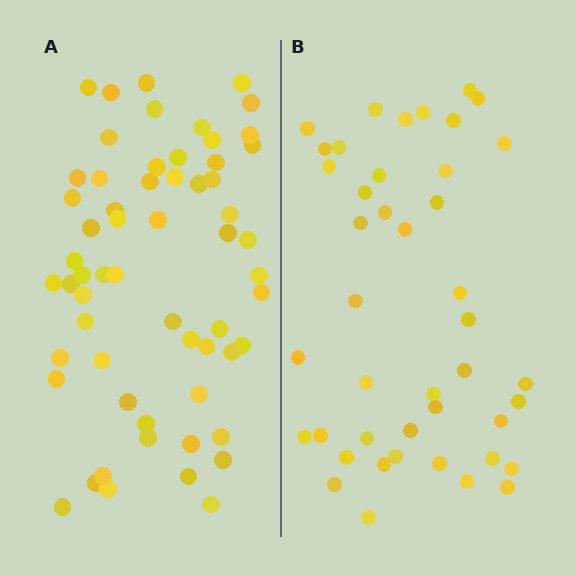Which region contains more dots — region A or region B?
Region A (the left region) has more dots.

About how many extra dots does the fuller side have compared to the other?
Region A has approximately 15 more dots than region B.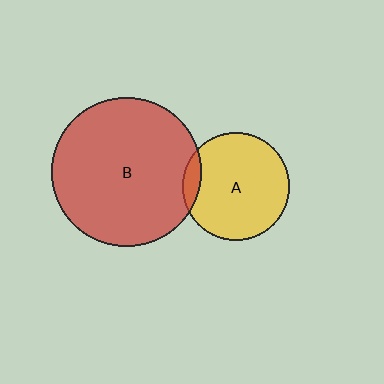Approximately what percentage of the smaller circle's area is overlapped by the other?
Approximately 10%.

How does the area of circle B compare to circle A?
Approximately 1.9 times.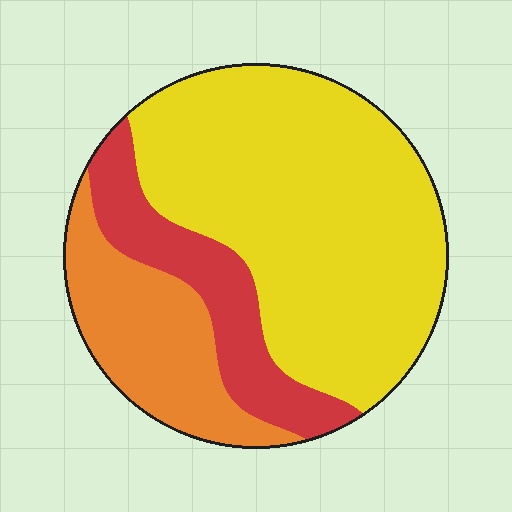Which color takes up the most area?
Yellow, at roughly 60%.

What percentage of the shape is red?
Red covers 18% of the shape.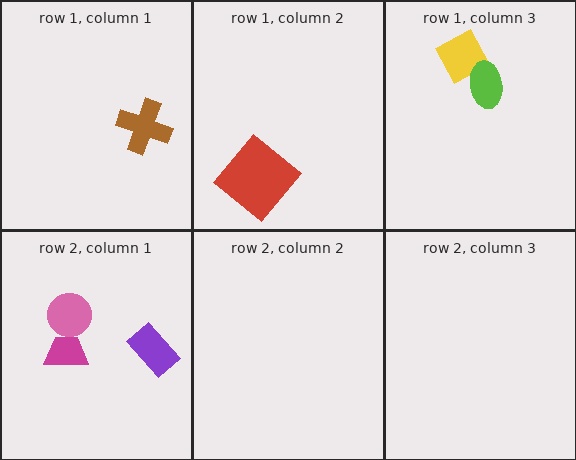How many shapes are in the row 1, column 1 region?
1.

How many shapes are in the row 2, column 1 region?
3.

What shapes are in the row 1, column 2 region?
The red diamond.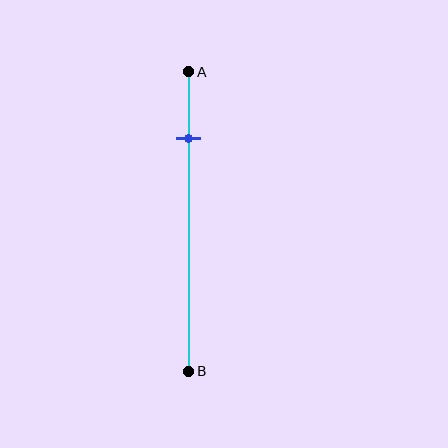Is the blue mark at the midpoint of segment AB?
No, the mark is at about 20% from A, not at the 50% midpoint.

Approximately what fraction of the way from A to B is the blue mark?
The blue mark is approximately 20% of the way from A to B.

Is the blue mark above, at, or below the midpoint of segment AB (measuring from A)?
The blue mark is above the midpoint of segment AB.